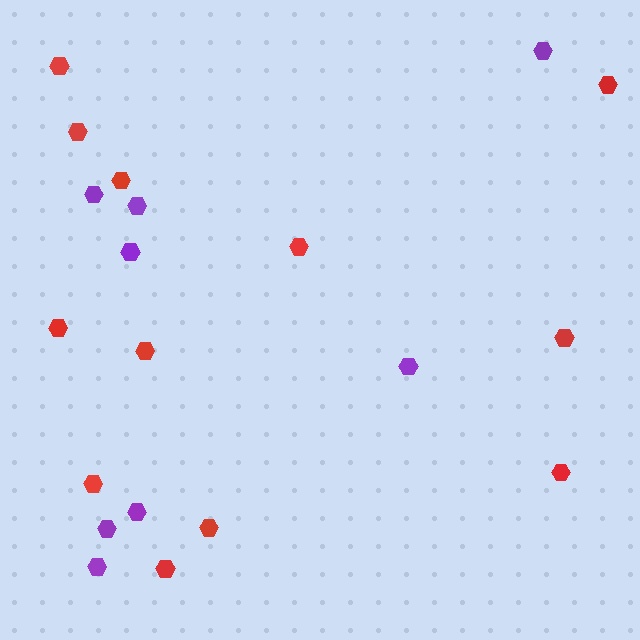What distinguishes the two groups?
There are 2 groups: one group of red hexagons (12) and one group of purple hexagons (8).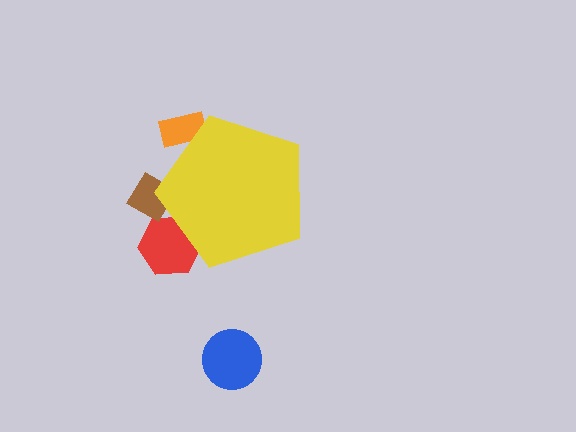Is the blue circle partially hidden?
No, the blue circle is fully visible.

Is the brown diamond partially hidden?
Yes, the brown diamond is partially hidden behind the yellow pentagon.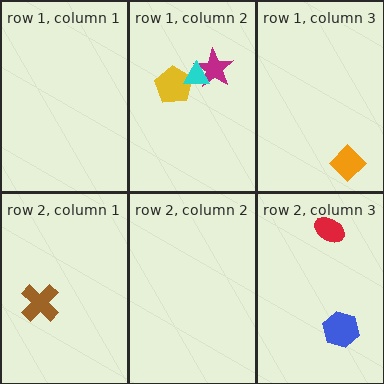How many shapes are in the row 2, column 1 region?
1.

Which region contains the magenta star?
The row 1, column 2 region.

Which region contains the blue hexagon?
The row 2, column 3 region.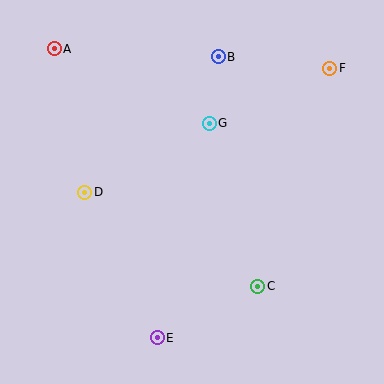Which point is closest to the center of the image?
Point G at (209, 123) is closest to the center.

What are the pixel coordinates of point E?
Point E is at (157, 338).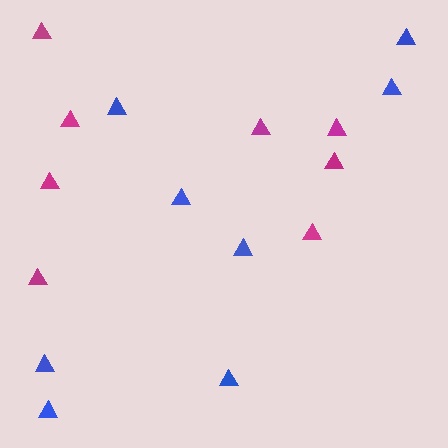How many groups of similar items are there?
There are 2 groups: one group of blue triangles (8) and one group of magenta triangles (8).